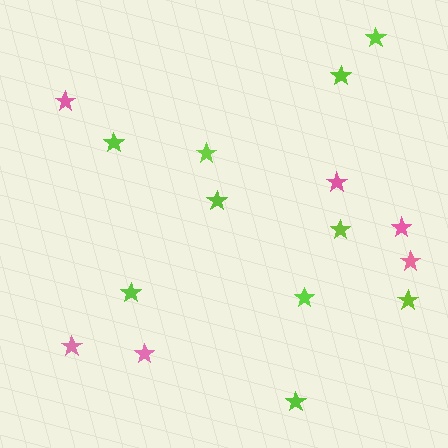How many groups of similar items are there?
There are 2 groups: one group of lime stars (10) and one group of pink stars (6).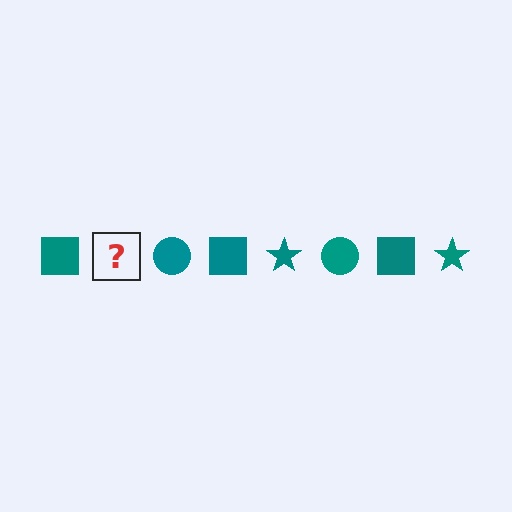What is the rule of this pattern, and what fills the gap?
The rule is that the pattern cycles through square, star, circle shapes in teal. The gap should be filled with a teal star.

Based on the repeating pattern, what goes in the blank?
The blank should be a teal star.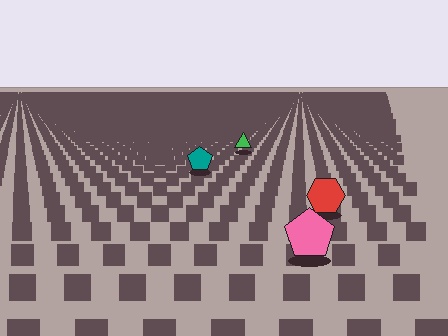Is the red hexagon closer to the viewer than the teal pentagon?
Yes. The red hexagon is closer — you can tell from the texture gradient: the ground texture is coarser near it.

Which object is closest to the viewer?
The pink pentagon is closest. The texture marks near it are larger and more spread out.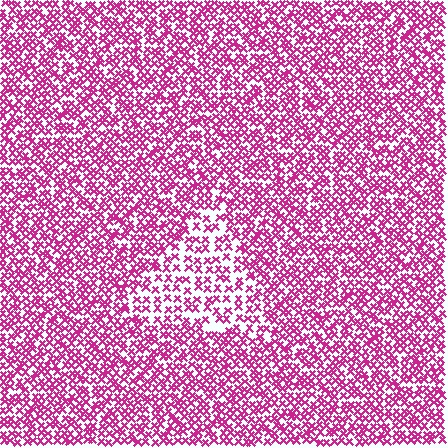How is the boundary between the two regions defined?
The boundary is defined by a change in element density (approximately 1.8x ratio). All elements are the same color, size, and shape.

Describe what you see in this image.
The image contains small magenta elements arranged at two different densities. A triangle-shaped region is visible where the elements are less densely packed than the surrounding area.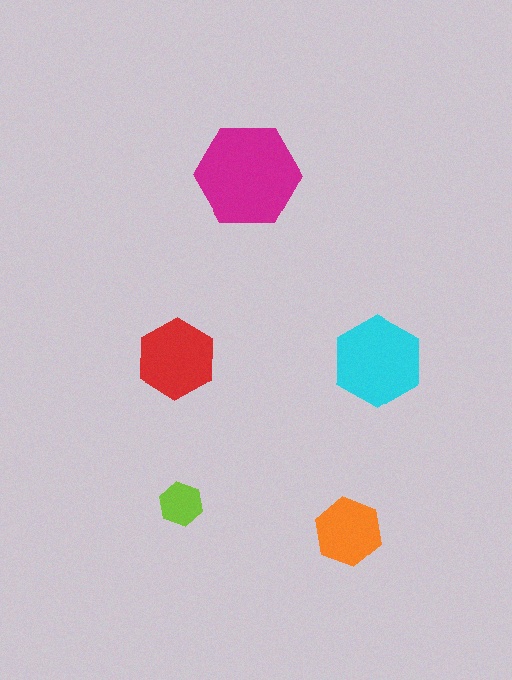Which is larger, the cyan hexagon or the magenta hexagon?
The magenta one.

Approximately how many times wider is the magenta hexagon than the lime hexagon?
About 2.5 times wider.